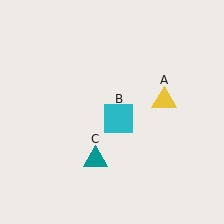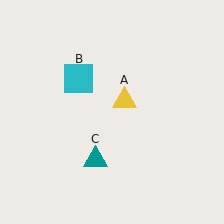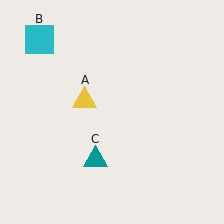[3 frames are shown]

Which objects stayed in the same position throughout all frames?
Teal triangle (object C) remained stationary.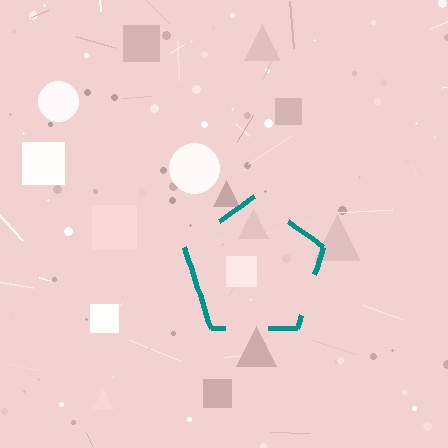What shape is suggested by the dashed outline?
The dashed outline suggests a pentagon.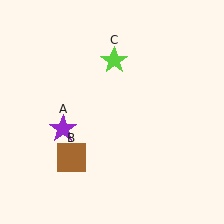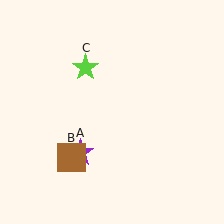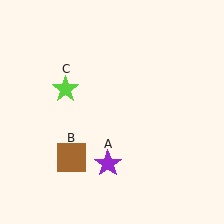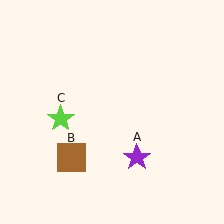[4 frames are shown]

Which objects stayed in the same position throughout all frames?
Brown square (object B) remained stationary.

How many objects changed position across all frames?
2 objects changed position: purple star (object A), lime star (object C).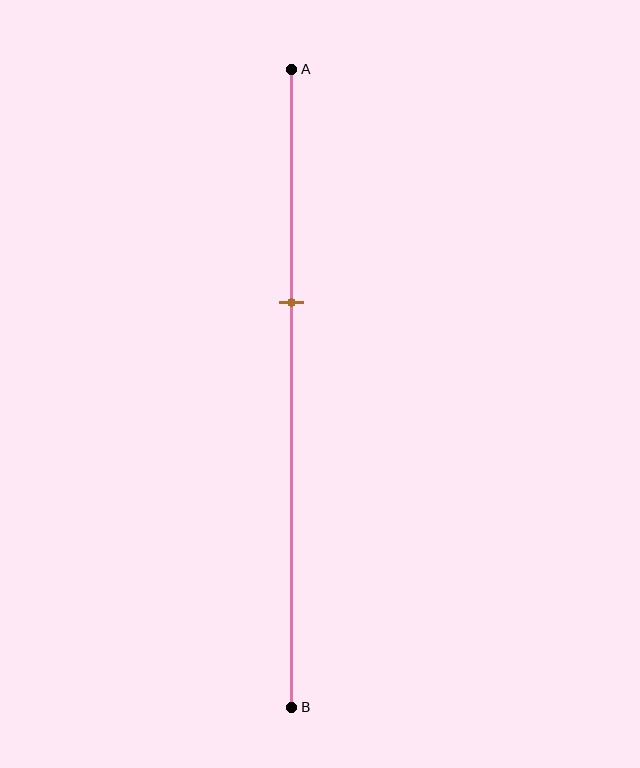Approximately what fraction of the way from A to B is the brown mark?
The brown mark is approximately 35% of the way from A to B.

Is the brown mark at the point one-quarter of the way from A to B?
No, the mark is at about 35% from A, not at the 25% one-quarter point.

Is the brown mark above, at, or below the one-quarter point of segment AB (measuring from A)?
The brown mark is below the one-quarter point of segment AB.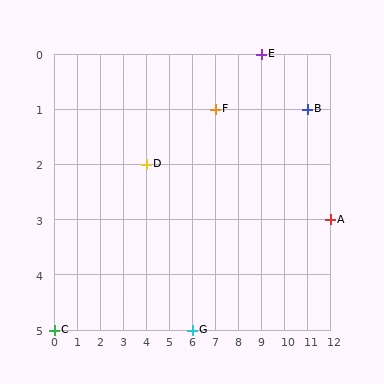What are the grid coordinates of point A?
Point A is at grid coordinates (12, 3).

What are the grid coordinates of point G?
Point G is at grid coordinates (6, 5).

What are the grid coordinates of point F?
Point F is at grid coordinates (7, 1).